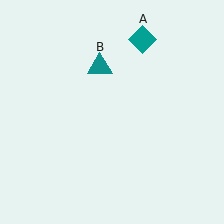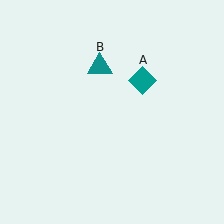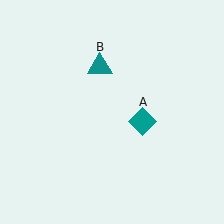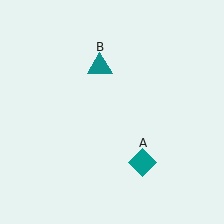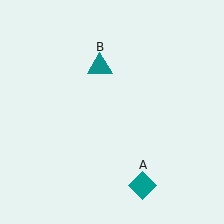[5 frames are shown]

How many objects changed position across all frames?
1 object changed position: teal diamond (object A).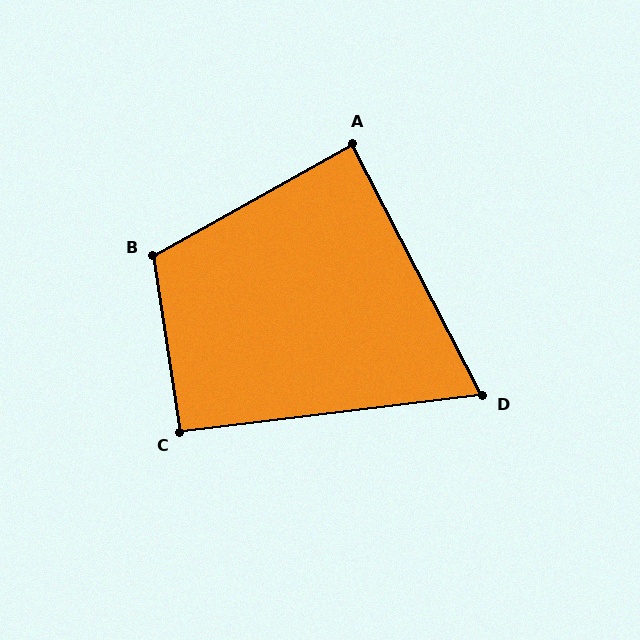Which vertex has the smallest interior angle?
D, at approximately 70 degrees.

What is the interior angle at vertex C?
Approximately 92 degrees (approximately right).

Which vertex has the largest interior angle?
B, at approximately 110 degrees.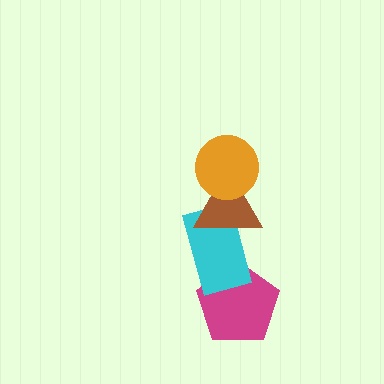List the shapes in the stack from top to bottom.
From top to bottom: the orange circle, the brown triangle, the cyan rectangle, the magenta pentagon.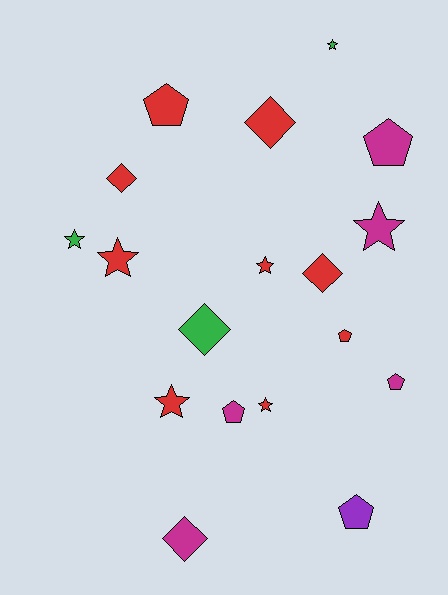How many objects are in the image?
There are 18 objects.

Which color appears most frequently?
Red, with 9 objects.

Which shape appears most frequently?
Star, with 7 objects.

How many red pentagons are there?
There are 2 red pentagons.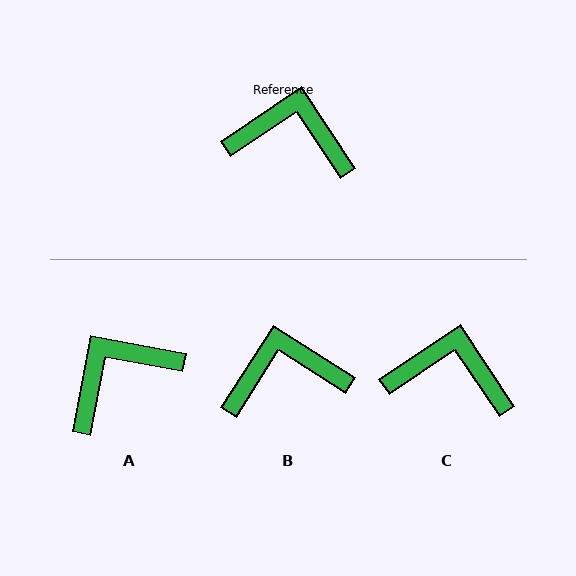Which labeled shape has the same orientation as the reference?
C.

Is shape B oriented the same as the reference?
No, it is off by about 24 degrees.